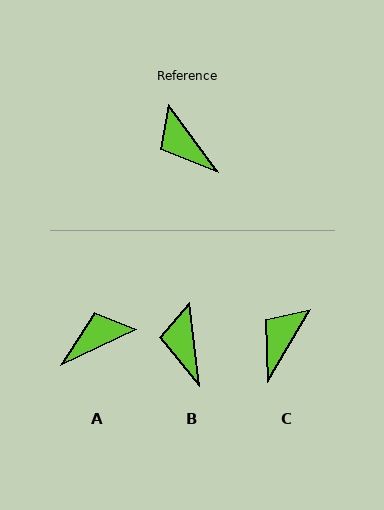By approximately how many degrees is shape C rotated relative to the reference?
Approximately 67 degrees clockwise.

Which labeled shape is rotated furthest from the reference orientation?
A, about 101 degrees away.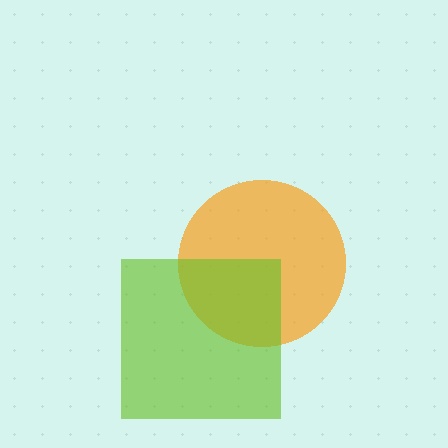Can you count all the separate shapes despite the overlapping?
Yes, there are 2 separate shapes.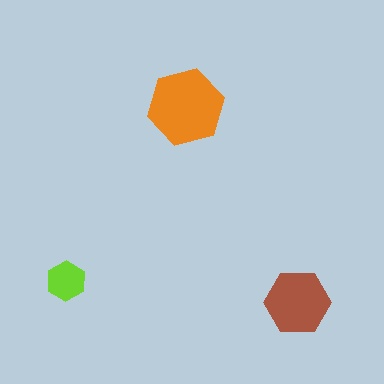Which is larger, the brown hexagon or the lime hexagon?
The brown one.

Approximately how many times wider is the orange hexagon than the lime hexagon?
About 2 times wider.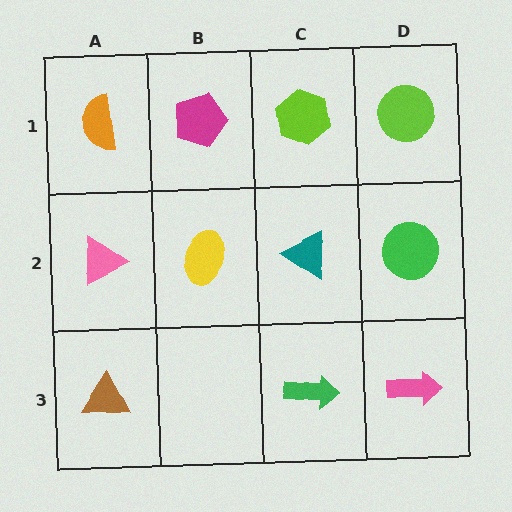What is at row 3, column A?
A brown triangle.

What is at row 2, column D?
A green circle.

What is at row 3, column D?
A pink arrow.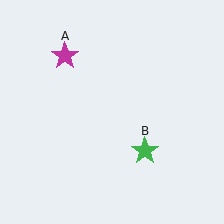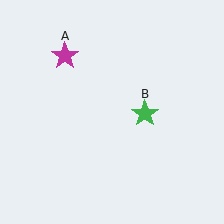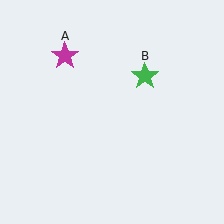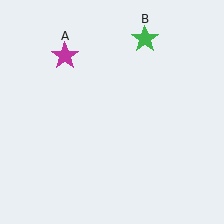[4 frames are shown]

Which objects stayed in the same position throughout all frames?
Magenta star (object A) remained stationary.